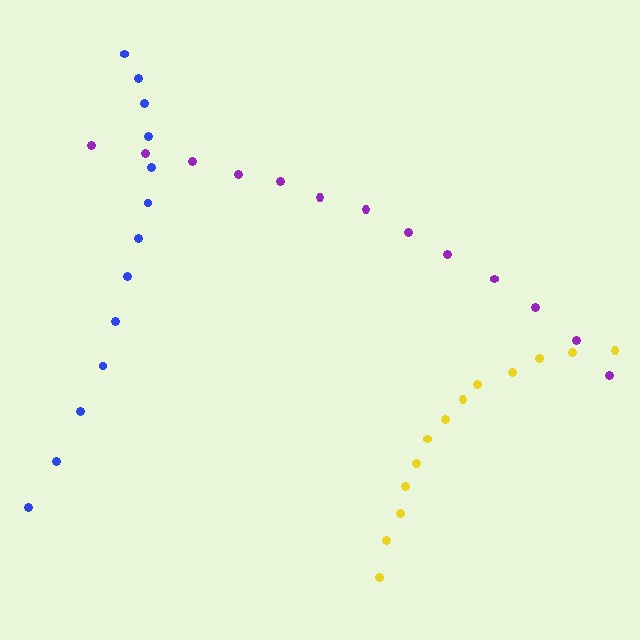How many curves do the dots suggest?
There are 3 distinct paths.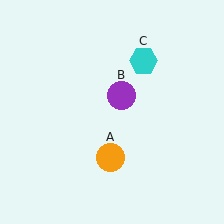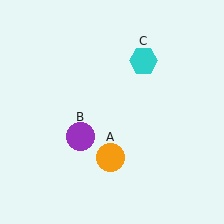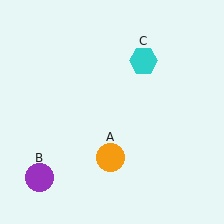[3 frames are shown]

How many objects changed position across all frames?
1 object changed position: purple circle (object B).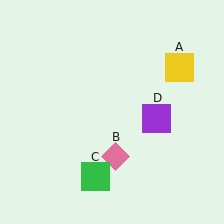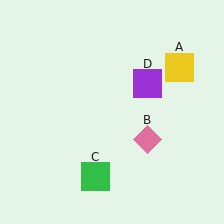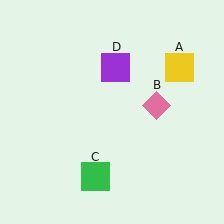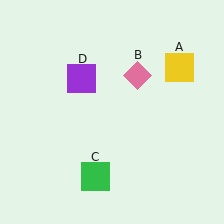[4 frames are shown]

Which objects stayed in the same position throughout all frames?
Yellow square (object A) and green square (object C) remained stationary.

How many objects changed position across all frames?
2 objects changed position: pink diamond (object B), purple square (object D).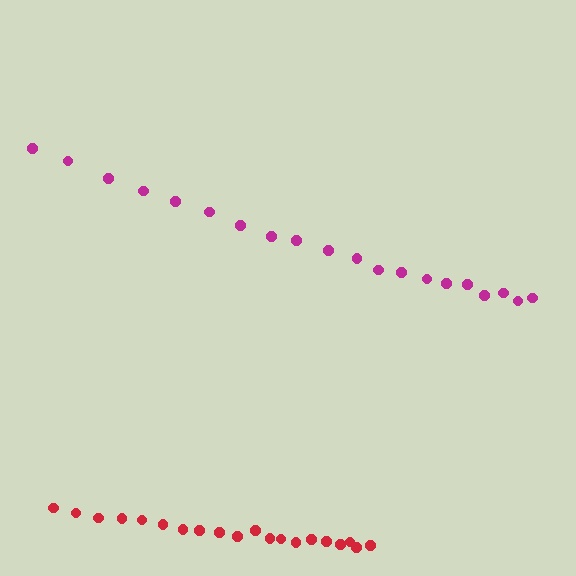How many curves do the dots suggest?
There are 2 distinct paths.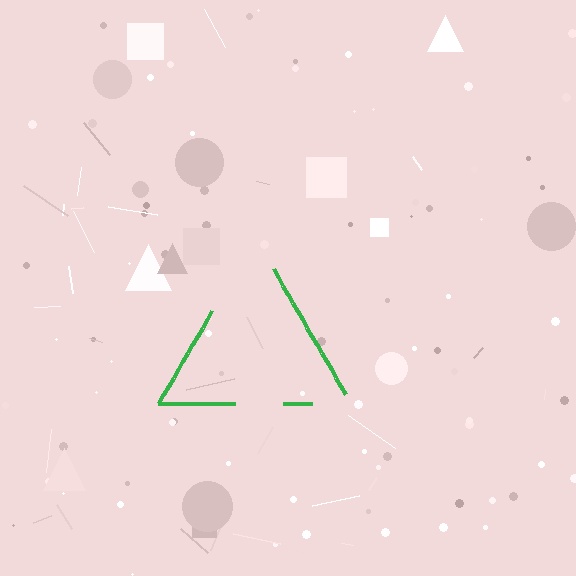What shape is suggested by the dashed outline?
The dashed outline suggests a triangle.